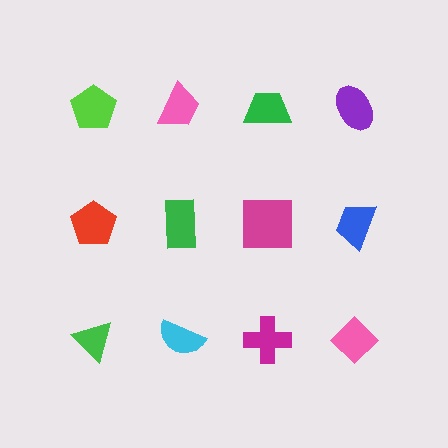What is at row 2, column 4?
A blue trapezoid.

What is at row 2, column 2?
A green rectangle.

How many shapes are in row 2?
4 shapes.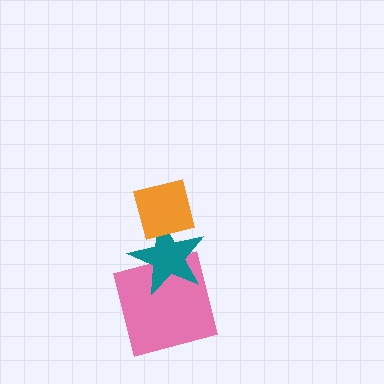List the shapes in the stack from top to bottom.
From top to bottom: the orange square, the teal star, the pink square.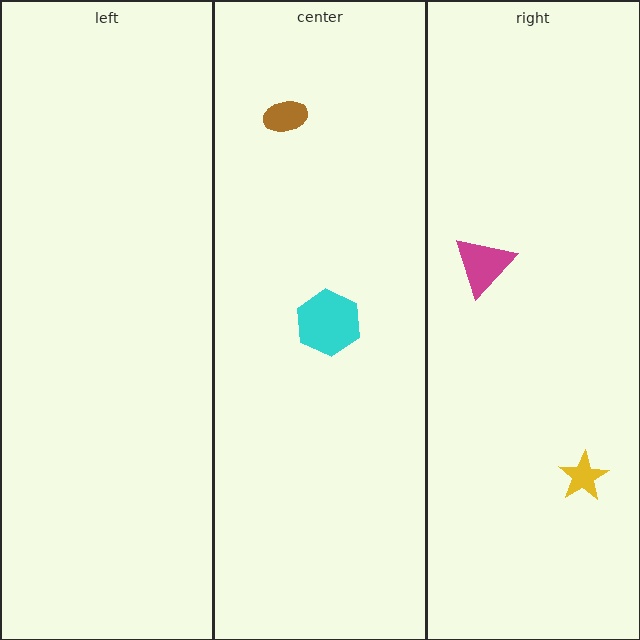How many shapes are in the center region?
2.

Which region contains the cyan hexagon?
The center region.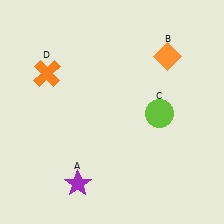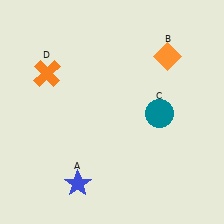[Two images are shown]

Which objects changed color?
A changed from purple to blue. C changed from lime to teal.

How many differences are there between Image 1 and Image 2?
There are 2 differences between the two images.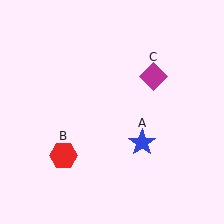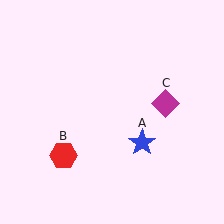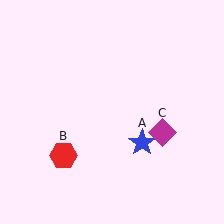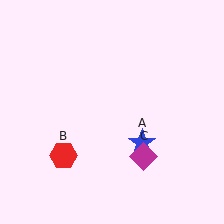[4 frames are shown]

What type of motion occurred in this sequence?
The magenta diamond (object C) rotated clockwise around the center of the scene.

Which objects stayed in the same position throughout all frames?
Blue star (object A) and red hexagon (object B) remained stationary.